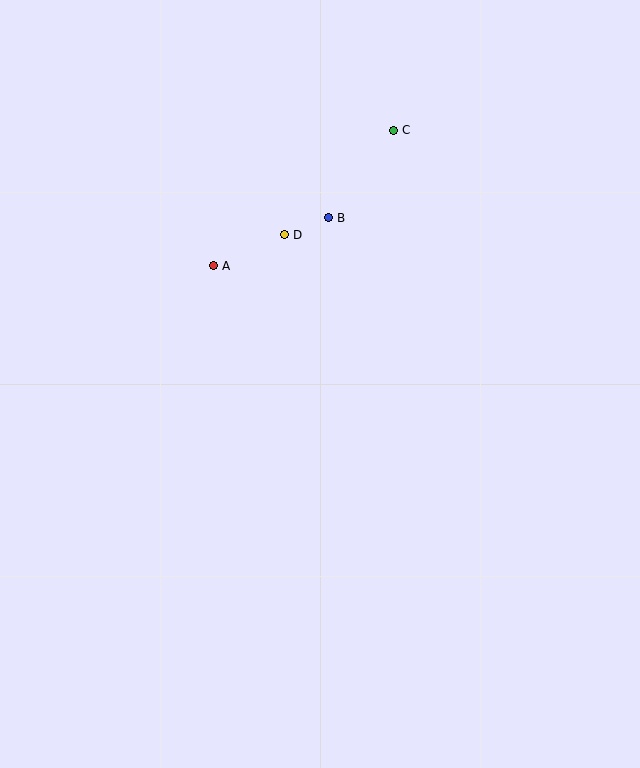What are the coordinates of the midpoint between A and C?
The midpoint between A and C is at (304, 198).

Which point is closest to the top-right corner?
Point C is closest to the top-right corner.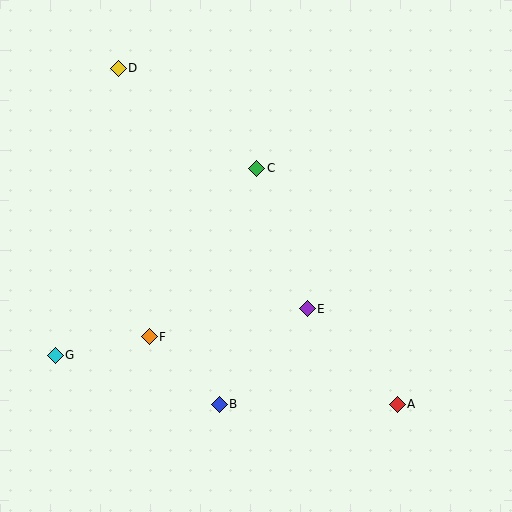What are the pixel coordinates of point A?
Point A is at (397, 404).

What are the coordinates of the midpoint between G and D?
The midpoint between G and D is at (87, 212).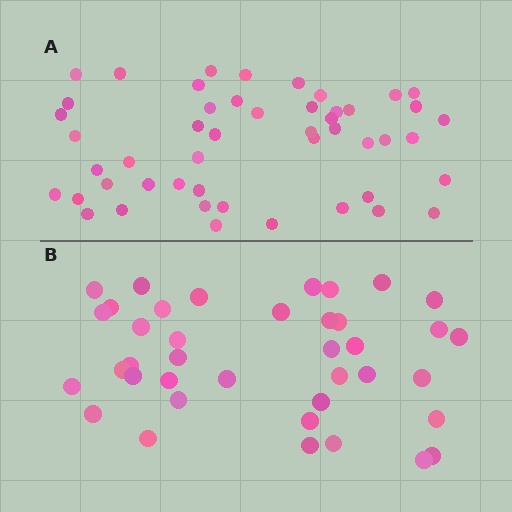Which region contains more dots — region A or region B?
Region A (the top region) has more dots.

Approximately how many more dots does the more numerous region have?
Region A has roughly 10 or so more dots than region B.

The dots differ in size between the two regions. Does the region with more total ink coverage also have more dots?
No. Region B has more total ink coverage because its dots are larger, but region A actually contains more individual dots. Total area can be misleading — the number of items is what matters here.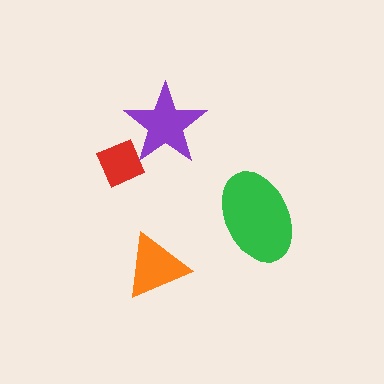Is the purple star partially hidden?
No, no other shape covers it.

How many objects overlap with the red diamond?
1 object overlaps with the red diamond.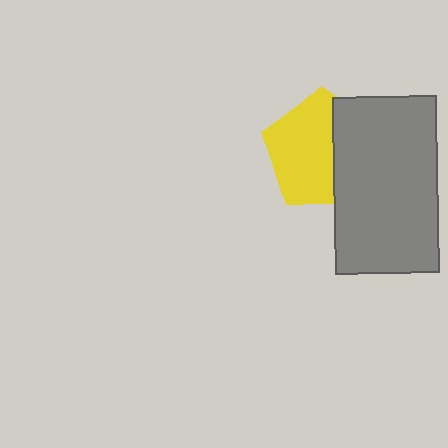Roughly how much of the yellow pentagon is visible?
About half of it is visible (roughly 60%).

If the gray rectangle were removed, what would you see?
You would see the complete yellow pentagon.